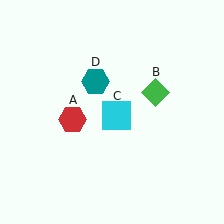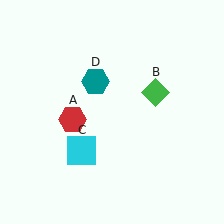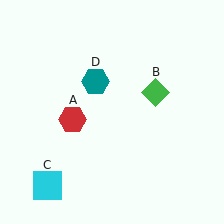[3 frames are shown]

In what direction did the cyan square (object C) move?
The cyan square (object C) moved down and to the left.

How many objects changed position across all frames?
1 object changed position: cyan square (object C).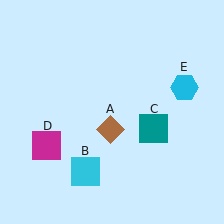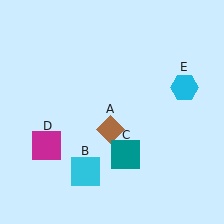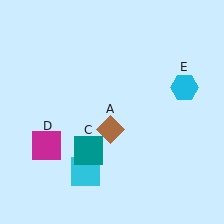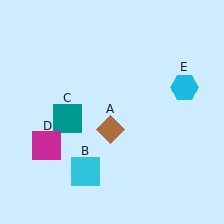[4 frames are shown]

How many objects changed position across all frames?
1 object changed position: teal square (object C).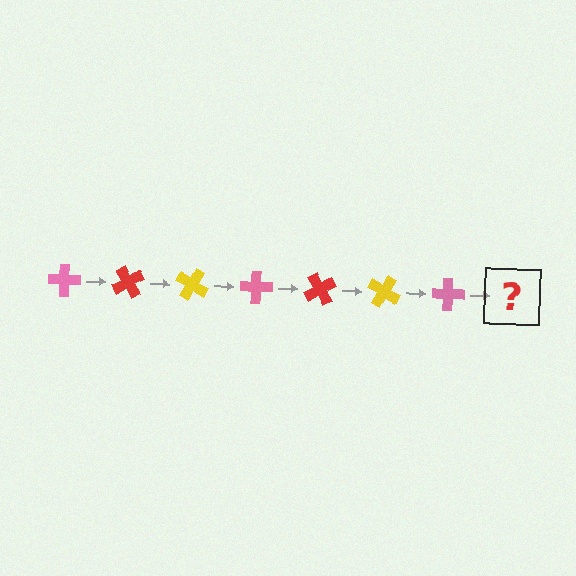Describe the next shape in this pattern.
It should be a red cross, rotated 420 degrees from the start.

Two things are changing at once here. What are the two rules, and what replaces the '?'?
The two rules are that it rotates 60 degrees each step and the color cycles through pink, red, and yellow. The '?' should be a red cross, rotated 420 degrees from the start.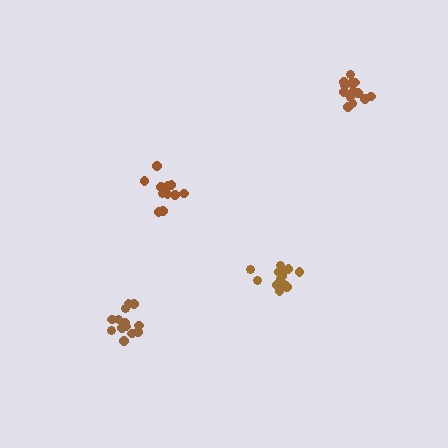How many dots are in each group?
Group 1: 13 dots, Group 2: 11 dots, Group 3: 13 dots, Group 4: 13 dots (50 total).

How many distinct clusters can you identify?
There are 4 distinct clusters.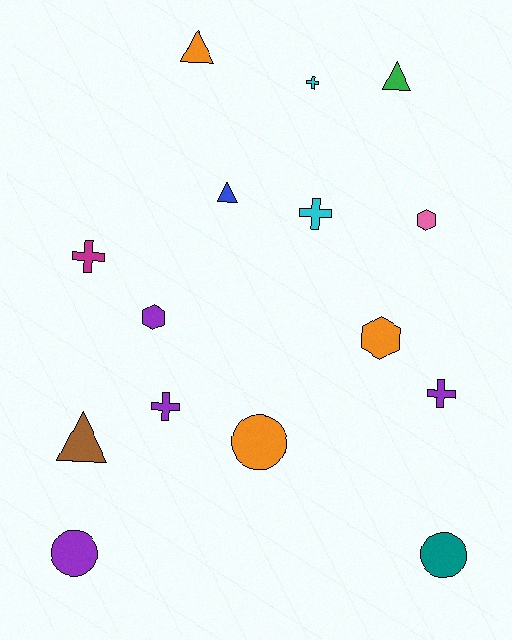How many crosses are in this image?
There are 5 crosses.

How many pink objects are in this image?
There is 1 pink object.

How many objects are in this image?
There are 15 objects.